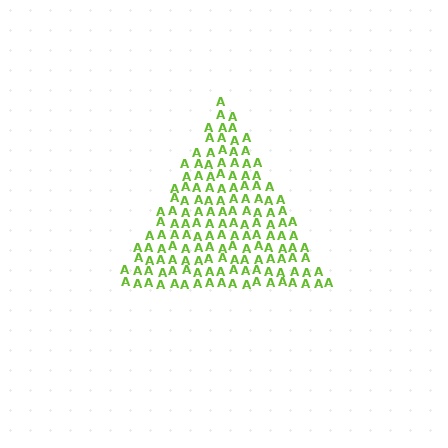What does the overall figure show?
The overall figure shows a triangle.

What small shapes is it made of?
It is made of small letter A's.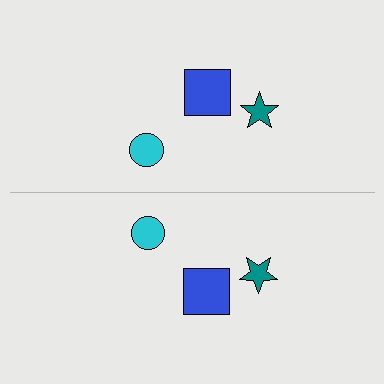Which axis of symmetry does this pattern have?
The pattern has a horizontal axis of symmetry running through the center of the image.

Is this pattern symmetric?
Yes, this pattern has bilateral (reflection) symmetry.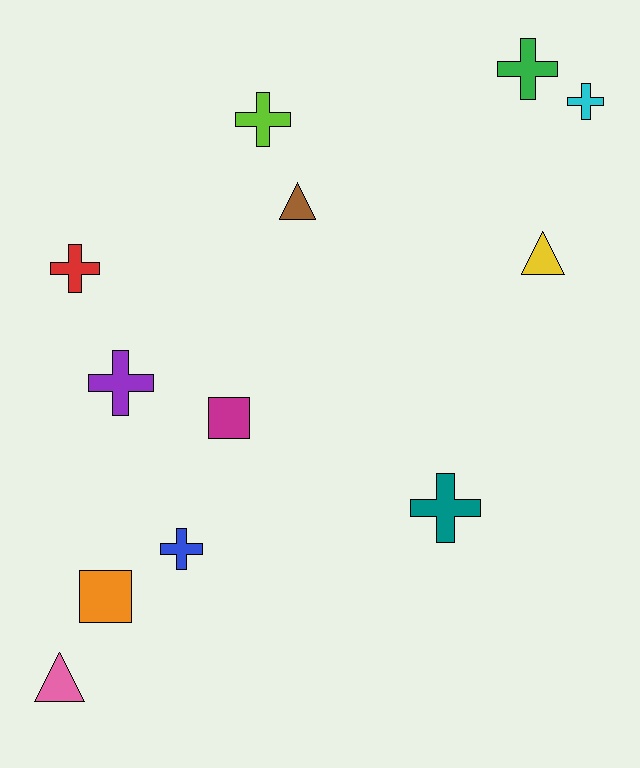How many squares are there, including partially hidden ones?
There are 2 squares.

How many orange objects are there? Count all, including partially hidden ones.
There is 1 orange object.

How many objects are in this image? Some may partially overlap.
There are 12 objects.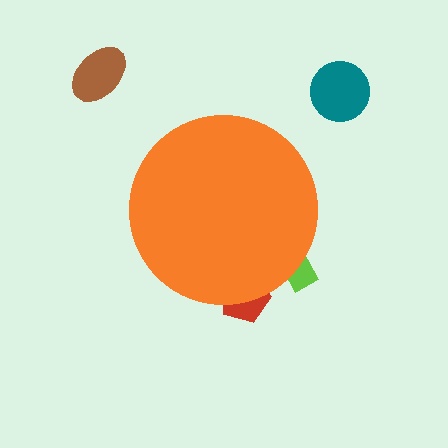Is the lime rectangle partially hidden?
Yes, the lime rectangle is partially hidden behind the orange circle.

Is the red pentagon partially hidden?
Yes, the red pentagon is partially hidden behind the orange circle.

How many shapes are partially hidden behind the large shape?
2 shapes are partially hidden.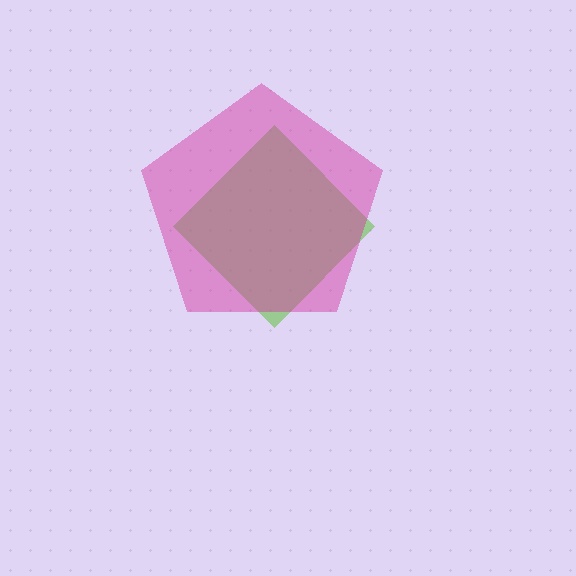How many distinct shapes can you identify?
There are 2 distinct shapes: a lime diamond, a magenta pentagon.